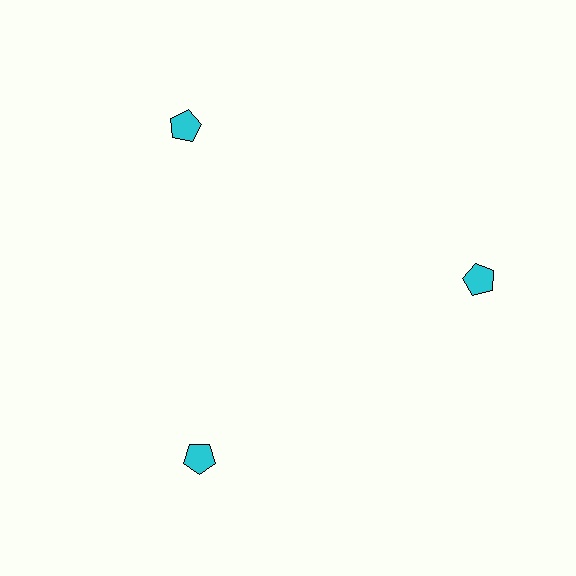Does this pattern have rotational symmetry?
Yes, this pattern has 3-fold rotational symmetry. It looks the same after rotating 120 degrees around the center.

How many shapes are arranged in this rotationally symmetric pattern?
There are 3 shapes, arranged in 3 groups of 1.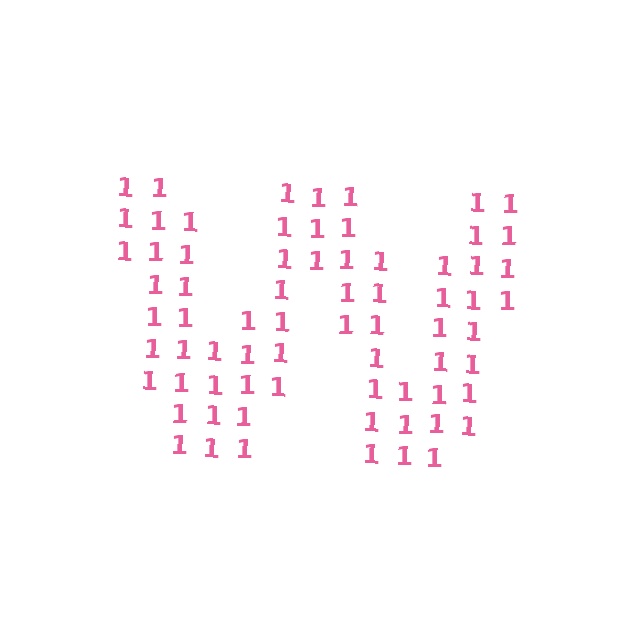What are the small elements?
The small elements are digit 1's.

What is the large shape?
The large shape is the letter W.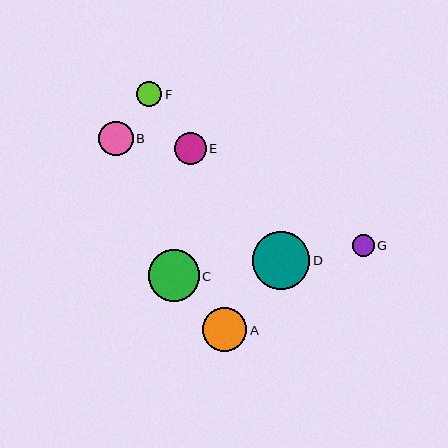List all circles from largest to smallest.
From largest to smallest: D, C, A, B, E, F, G.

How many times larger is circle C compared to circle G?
Circle C is approximately 2.4 times the size of circle G.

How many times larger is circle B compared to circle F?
Circle B is approximately 1.4 times the size of circle F.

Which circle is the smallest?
Circle G is the smallest with a size of approximately 22 pixels.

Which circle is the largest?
Circle D is the largest with a size of approximately 57 pixels.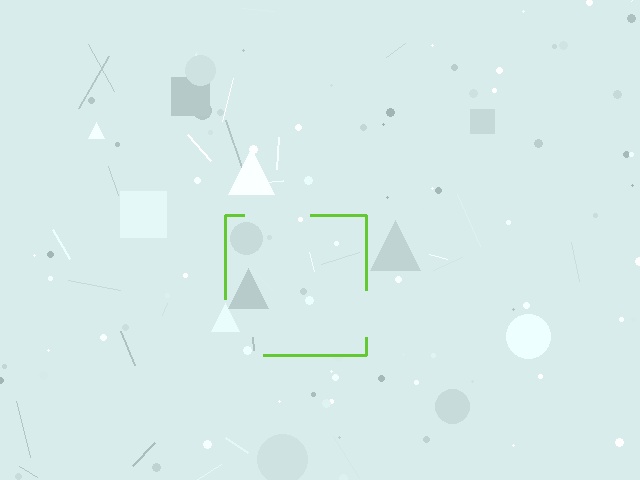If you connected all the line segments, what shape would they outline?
They would outline a square.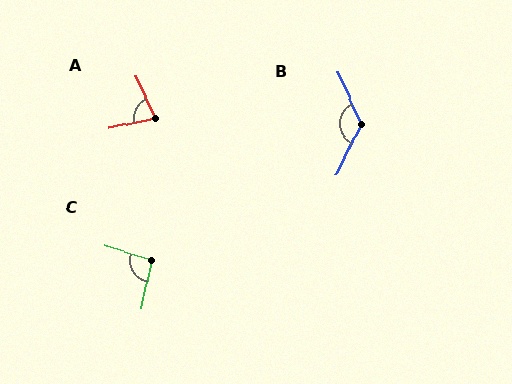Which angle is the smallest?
A, at approximately 77 degrees.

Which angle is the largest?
B, at approximately 130 degrees.